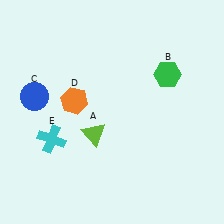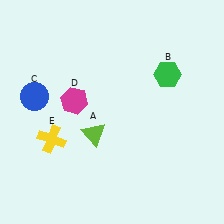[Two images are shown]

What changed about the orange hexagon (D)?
In Image 1, D is orange. In Image 2, it changed to magenta.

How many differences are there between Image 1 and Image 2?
There are 2 differences between the two images.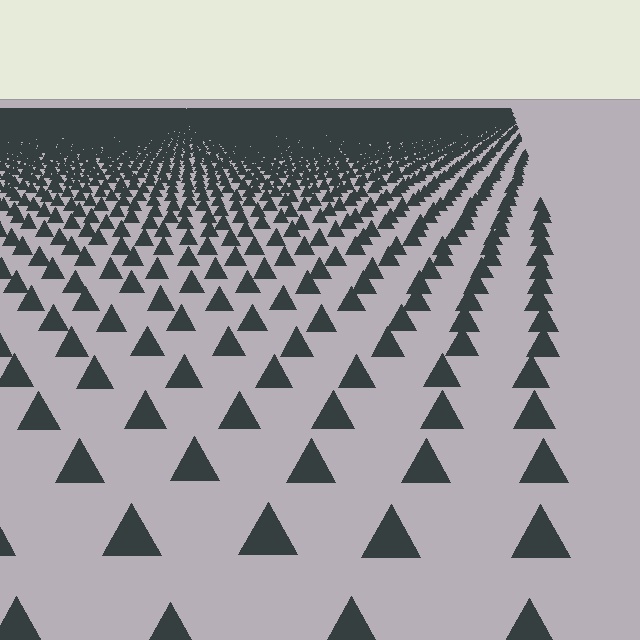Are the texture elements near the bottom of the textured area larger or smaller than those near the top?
Larger. Near the bottom, elements are closer to the viewer and appear at a bigger on-screen size.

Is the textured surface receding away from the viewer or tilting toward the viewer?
The surface is receding away from the viewer. Texture elements get smaller and denser toward the top.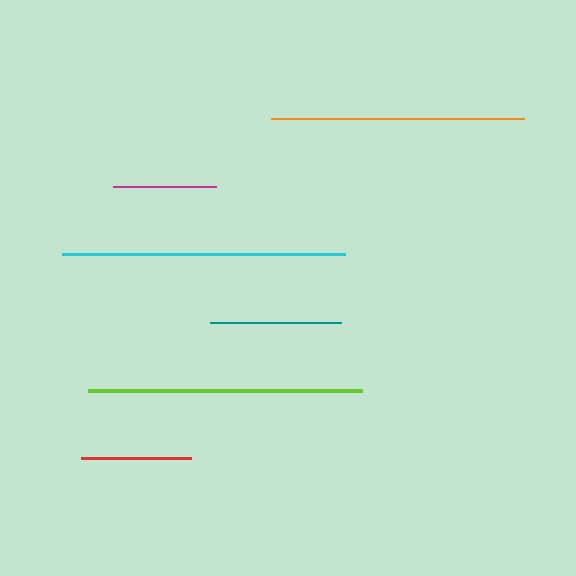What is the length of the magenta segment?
The magenta segment is approximately 103 pixels long.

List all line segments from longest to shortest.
From longest to shortest: cyan, lime, orange, teal, red, magenta.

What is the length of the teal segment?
The teal segment is approximately 132 pixels long.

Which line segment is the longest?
The cyan line is the longest at approximately 283 pixels.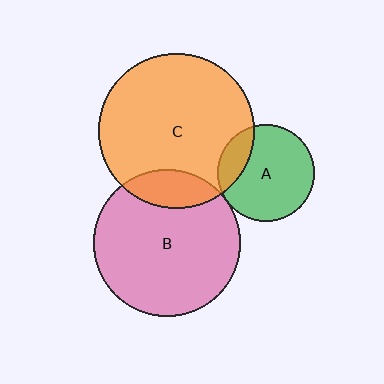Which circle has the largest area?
Circle C (orange).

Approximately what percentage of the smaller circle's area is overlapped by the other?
Approximately 15%.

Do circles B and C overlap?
Yes.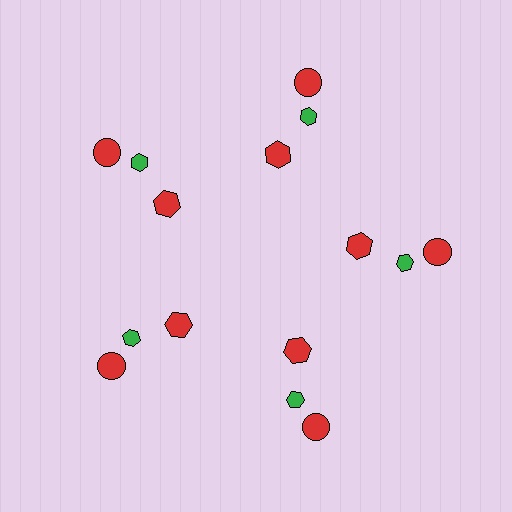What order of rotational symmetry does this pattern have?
This pattern has 5-fold rotational symmetry.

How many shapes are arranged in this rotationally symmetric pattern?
There are 15 shapes, arranged in 5 groups of 3.